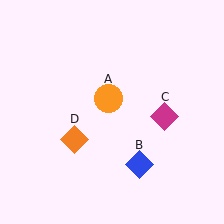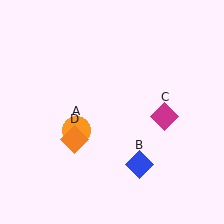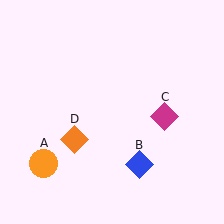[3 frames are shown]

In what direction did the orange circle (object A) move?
The orange circle (object A) moved down and to the left.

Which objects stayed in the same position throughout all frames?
Blue diamond (object B) and magenta diamond (object C) and orange diamond (object D) remained stationary.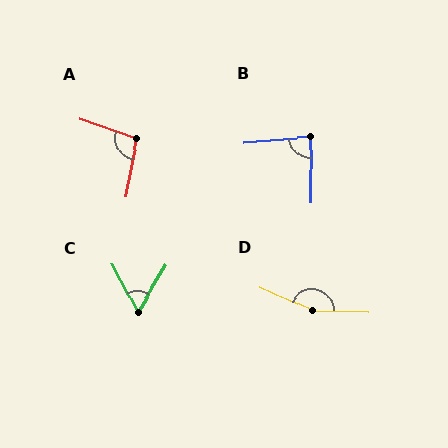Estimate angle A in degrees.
Approximately 98 degrees.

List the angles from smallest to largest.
C (60°), B (85°), A (98°), D (157°).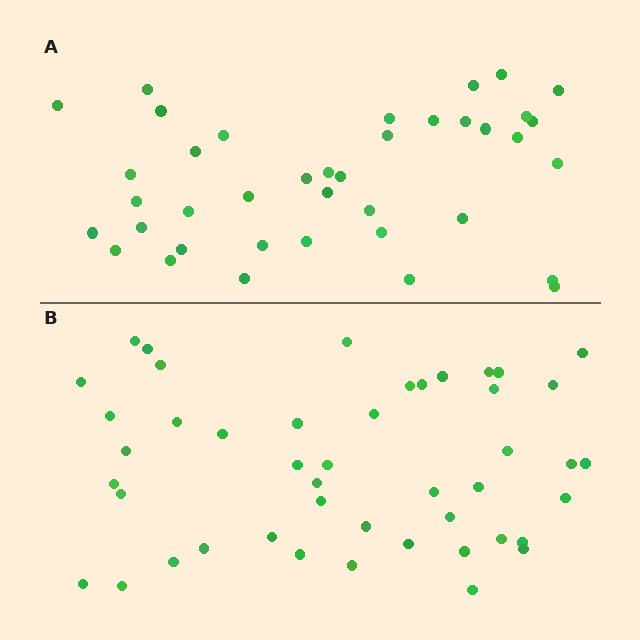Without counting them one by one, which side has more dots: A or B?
Region B (the bottom region) has more dots.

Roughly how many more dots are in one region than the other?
Region B has roughly 8 or so more dots than region A.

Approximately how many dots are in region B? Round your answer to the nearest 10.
About 50 dots. (The exact count is 46, which rounds to 50.)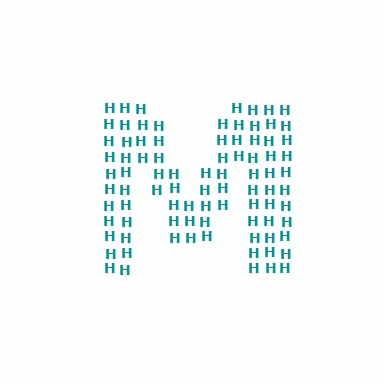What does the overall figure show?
The overall figure shows the letter M.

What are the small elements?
The small elements are letter H's.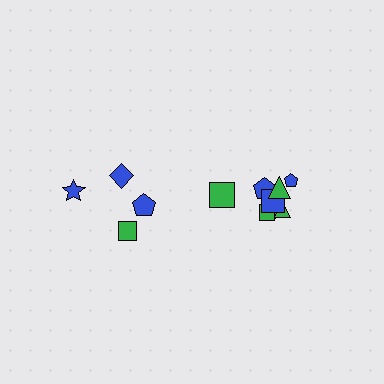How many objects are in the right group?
There are 8 objects.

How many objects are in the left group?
There are 4 objects.